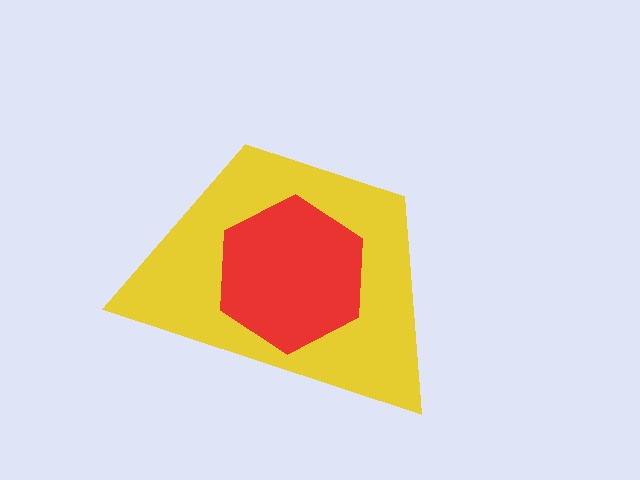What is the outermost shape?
The yellow trapezoid.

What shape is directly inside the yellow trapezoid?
The red hexagon.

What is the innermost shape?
The red hexagon.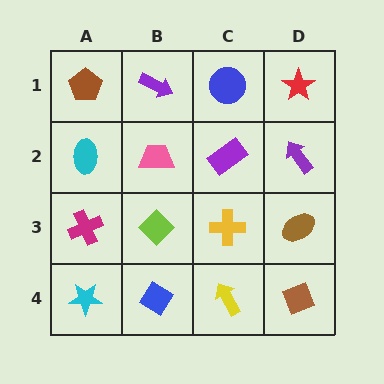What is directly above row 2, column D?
A red star.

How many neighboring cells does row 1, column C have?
3.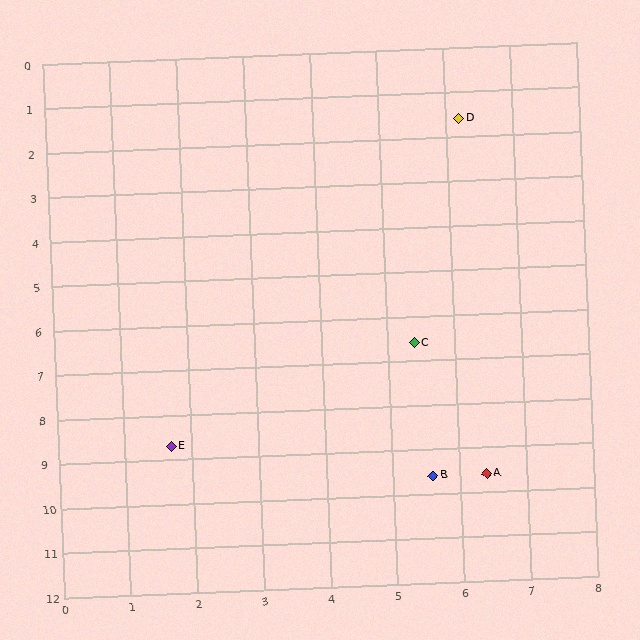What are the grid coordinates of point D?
Point D is at approximately (6.2, 1.6).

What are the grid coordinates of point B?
Point B is at approximately (5.6, 9.6).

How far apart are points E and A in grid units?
Points E and A are about 4.8 grid units apart.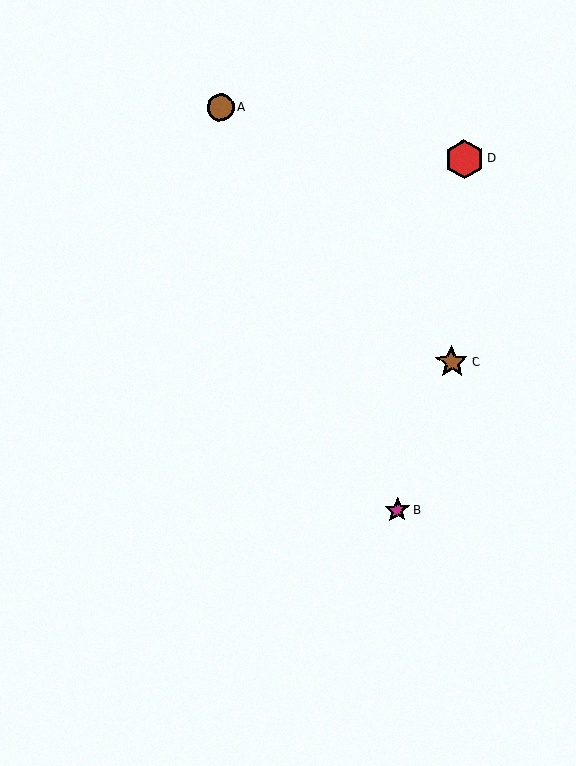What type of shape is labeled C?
Shape C is a brown star.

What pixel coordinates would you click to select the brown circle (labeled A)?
Click at (220, 107) to select the brown circle A.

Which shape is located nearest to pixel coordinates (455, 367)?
The brown star (labeled C) at (452, 362) is nearest to that location.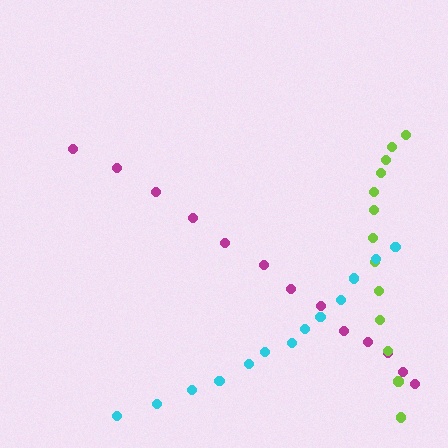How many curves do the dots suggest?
There are 3 distinct paths.